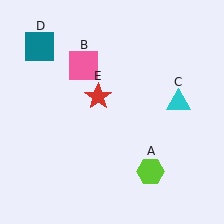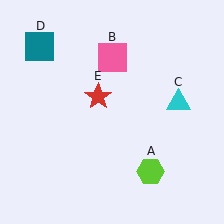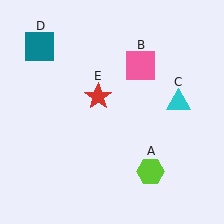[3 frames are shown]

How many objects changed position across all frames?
1 object changed position: pink square (object B).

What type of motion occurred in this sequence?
The pink square (object B) rotated clockwise around the center of the scene.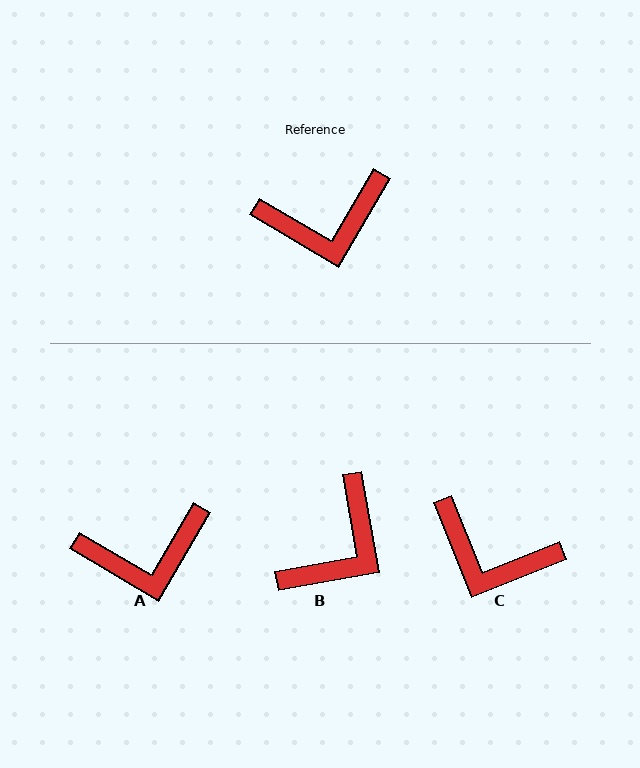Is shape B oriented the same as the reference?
No, it is off by about 41 degrees.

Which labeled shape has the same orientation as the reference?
A.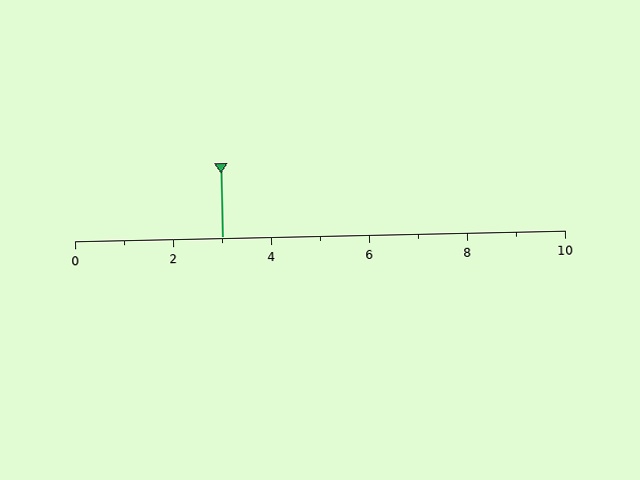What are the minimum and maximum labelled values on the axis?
The axis runs from 0 to 10.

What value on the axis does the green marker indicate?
The marker indicates approximately 3.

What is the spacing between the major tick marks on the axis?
The major ticks are spaced 2 apart.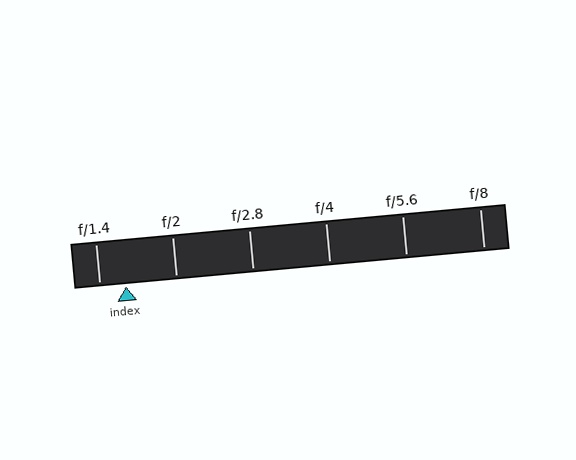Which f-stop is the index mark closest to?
The index mark is closest to f/1.4.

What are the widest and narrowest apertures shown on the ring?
The widest aperture shown is f/1.4 and the narrowest is f/8.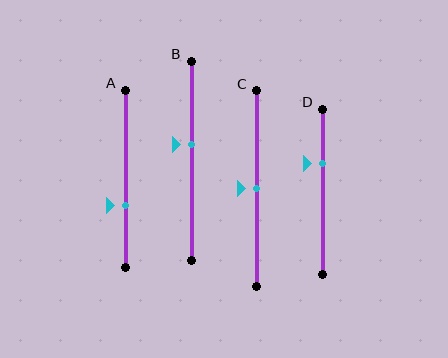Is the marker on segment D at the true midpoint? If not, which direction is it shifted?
No, the marker on segment D is shifted upward by about 17% of the segment length.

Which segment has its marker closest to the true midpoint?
Segment C has its marker closest to the true midpoint.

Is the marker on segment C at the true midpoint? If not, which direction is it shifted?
Yes, the marker on segment C is at the true midpoint.